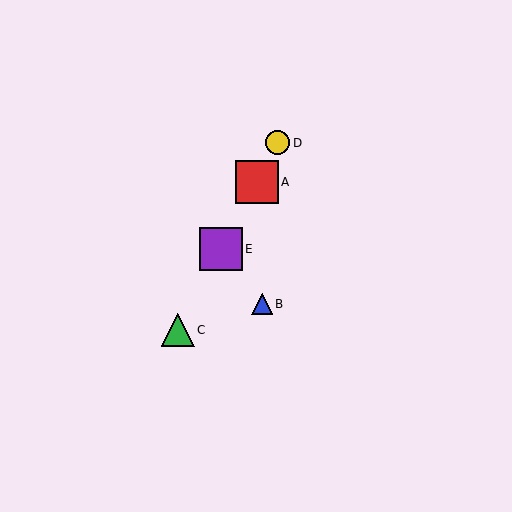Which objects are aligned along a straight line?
Objects A, C, D, E are aligned along a straight line.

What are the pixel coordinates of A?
Object A is at (257, 182).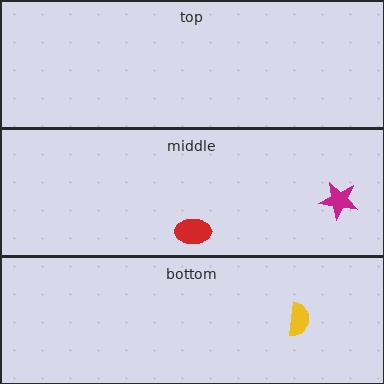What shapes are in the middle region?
The magenta star, the red ellipse.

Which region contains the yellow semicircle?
The bottom region.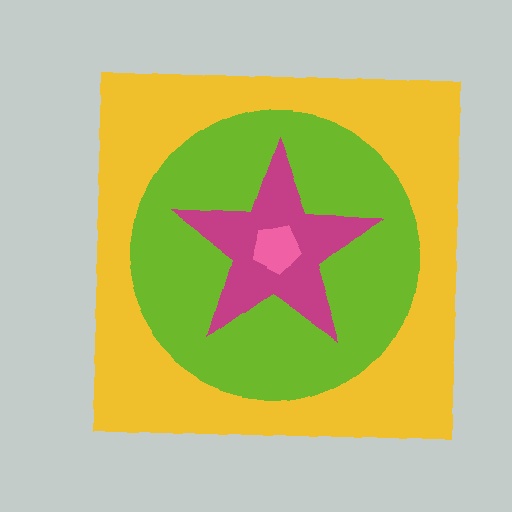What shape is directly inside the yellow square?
The lime circle.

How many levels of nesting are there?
4.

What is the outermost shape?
The yellow square.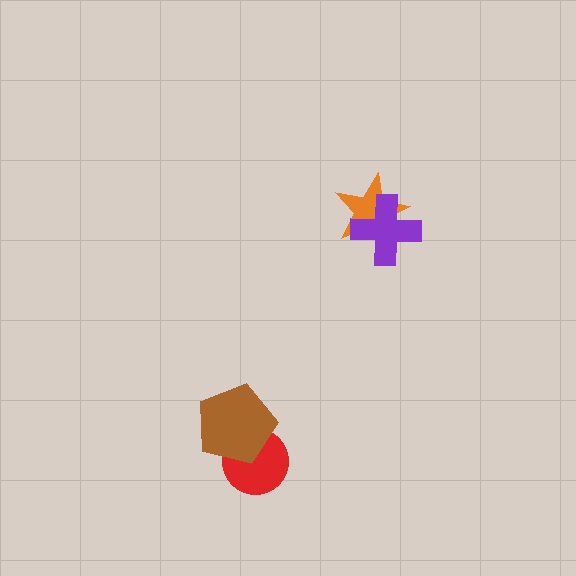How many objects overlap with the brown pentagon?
1 object overlaps with the brown pentagon.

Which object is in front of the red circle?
The brown pentagon is in front of the red circle.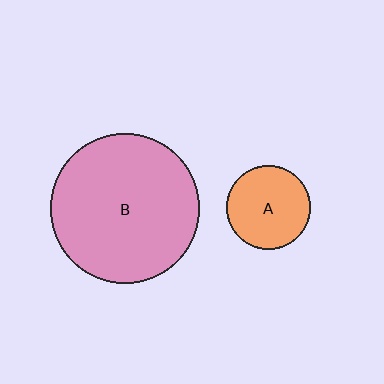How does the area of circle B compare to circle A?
Approximately 3.2 times.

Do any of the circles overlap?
No, none of the circles overlap.